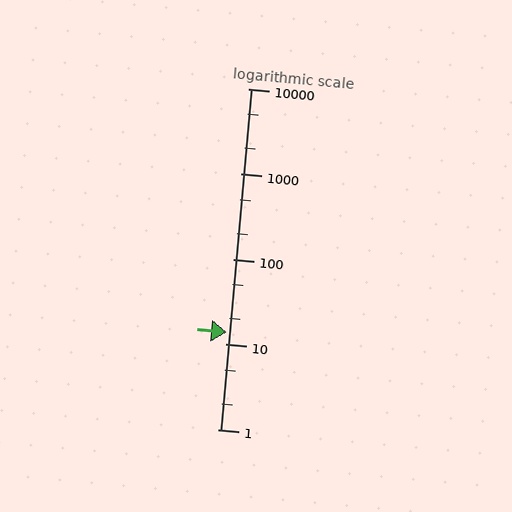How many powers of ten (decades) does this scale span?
The scale spans 4 decades, from 1 to 10000.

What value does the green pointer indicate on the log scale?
The pointer indicates approximately 14.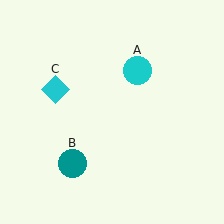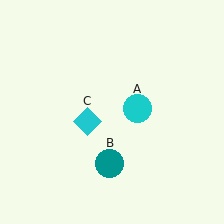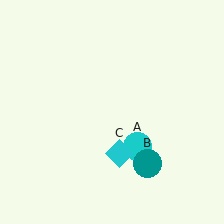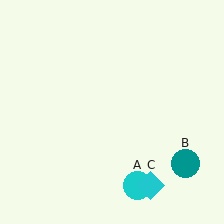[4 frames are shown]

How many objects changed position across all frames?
3 objects changed position: cyan circle (object A), teal circle (object B), cyan diamond (object C).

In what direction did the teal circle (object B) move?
The teal circle (object B) moved right.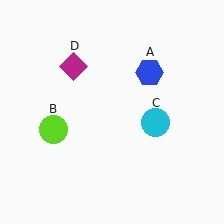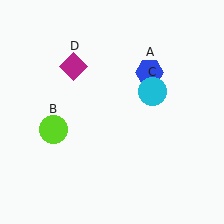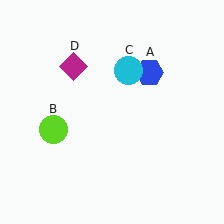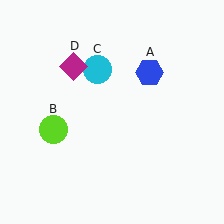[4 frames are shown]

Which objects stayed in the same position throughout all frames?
Blue hexagon (object A) and lime circle (object B) and magenta diamond (object D) remained stationary.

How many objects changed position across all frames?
1 object changed position: cyan circle (object C).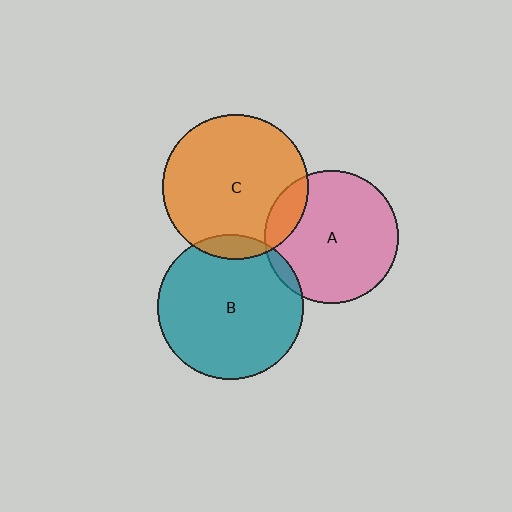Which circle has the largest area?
Circle B (teal).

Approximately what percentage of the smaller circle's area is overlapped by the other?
Approximately 15%.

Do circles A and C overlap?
Yes.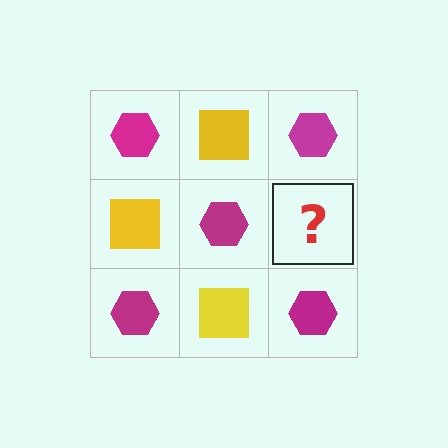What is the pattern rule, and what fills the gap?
The rule is that it alternates magenta hexagon and yellow square in a checkerboard pattern. The gap should be filled with a yellow square.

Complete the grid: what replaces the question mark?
The question mark should be replaced with a yellow square.